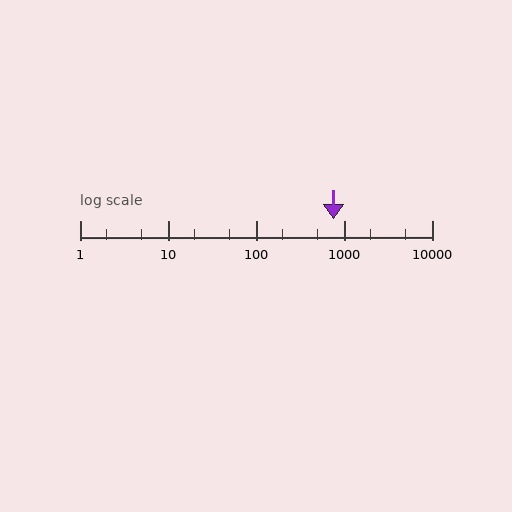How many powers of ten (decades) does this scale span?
The scale spans 4 decades, from 1 to 10000.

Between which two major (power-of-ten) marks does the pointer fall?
The pointer is between 100 and 1000.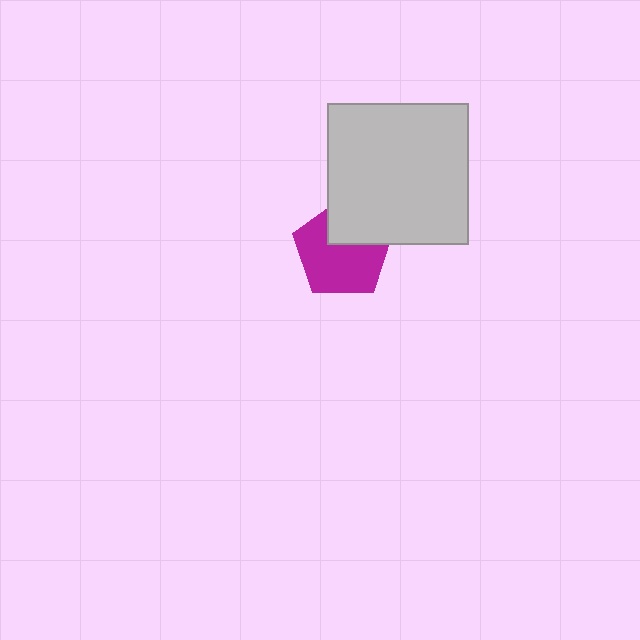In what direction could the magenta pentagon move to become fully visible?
The magenta pentagon could move down. That would shift it out from behind the light gray square entirely.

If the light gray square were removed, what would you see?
You would see the complete magenta pentagon.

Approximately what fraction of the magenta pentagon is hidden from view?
Roughly 32% of the magenta pentagon is hidden behind the light gray square.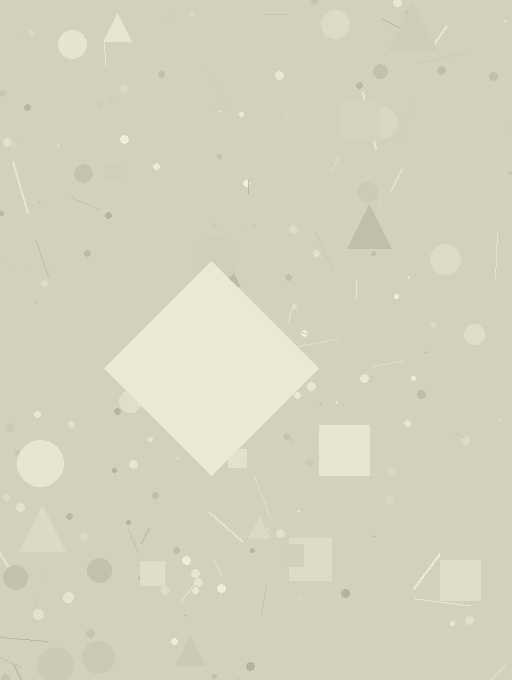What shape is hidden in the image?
A diamond is hidden in the image.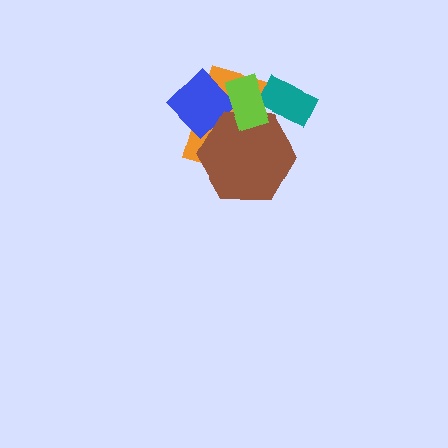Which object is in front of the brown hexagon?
The lime rectangle is in front of the brown hexagon.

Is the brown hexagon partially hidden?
Yes, it is partially covered by another shape.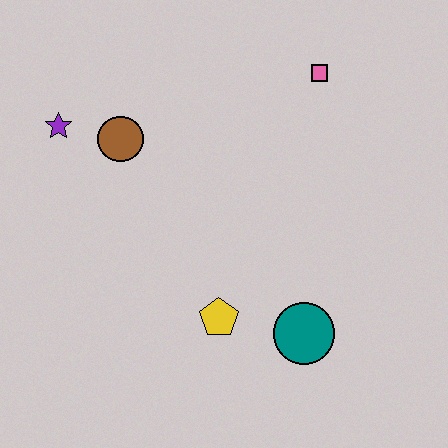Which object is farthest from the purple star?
The teal circle is farthest from the purple star.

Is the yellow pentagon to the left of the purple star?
No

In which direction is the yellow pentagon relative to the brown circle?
The yellow pentagon is below the brown circle.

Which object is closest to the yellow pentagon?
The teal circle is closest to the yellow pentagon.